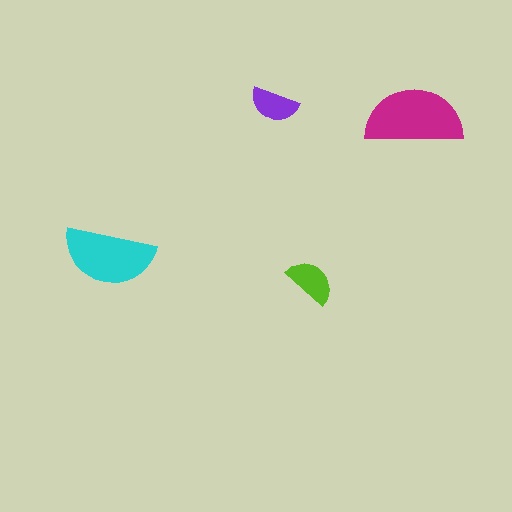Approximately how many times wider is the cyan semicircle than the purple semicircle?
About 2 times wider.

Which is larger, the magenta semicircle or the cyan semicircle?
The magenta one.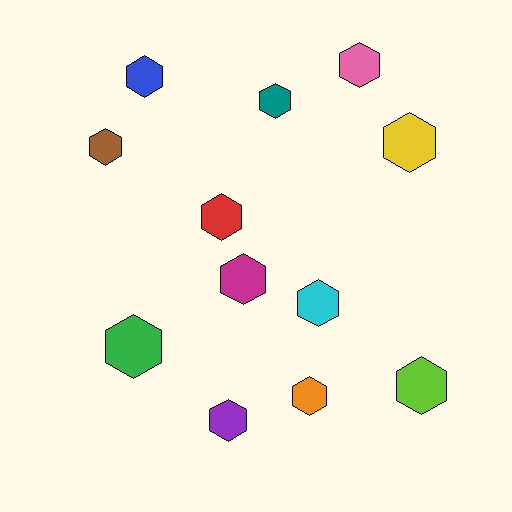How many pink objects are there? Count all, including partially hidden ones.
There is 1 pink object.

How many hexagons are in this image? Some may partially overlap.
There are 12 hexagons.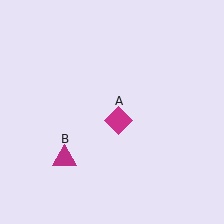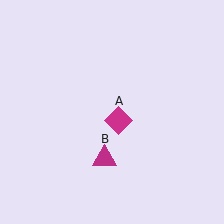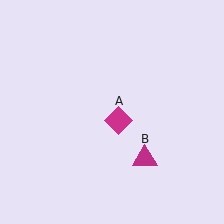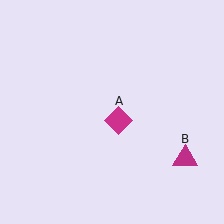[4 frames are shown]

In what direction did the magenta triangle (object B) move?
The magenta triangle (object B) moved right.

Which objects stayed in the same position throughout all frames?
Magenta diamond (object A) remained stationary.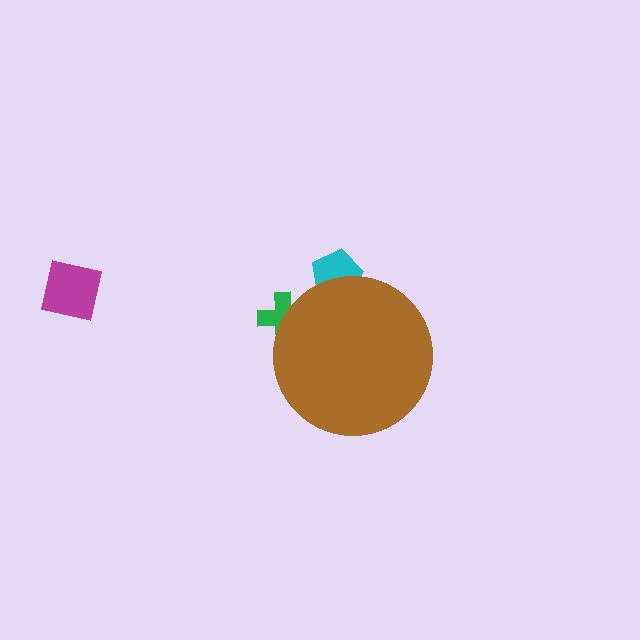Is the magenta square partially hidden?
No, the magenta square is fully visible.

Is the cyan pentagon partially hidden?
Yes, the cyan pentagon is partially hidden behind the brown circle.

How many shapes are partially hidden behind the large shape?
2 shapes are partially hidden.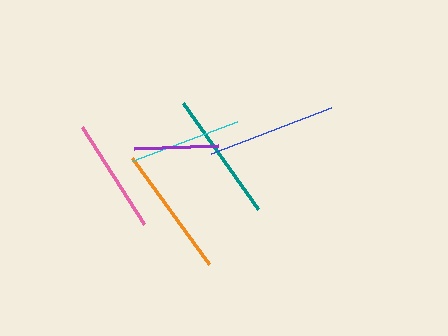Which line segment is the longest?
The orange line is the longest at approximately 132 pixels.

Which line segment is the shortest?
The purple line is the shortest at approximately 84 pixels.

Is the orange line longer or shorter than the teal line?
The orange line is longer than the teal line.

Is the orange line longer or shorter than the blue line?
The orange line is longer than the blue line.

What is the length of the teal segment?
The teal segment is approximately 130 pixels long.